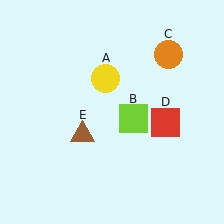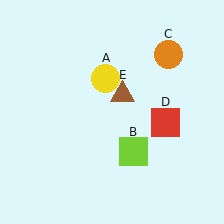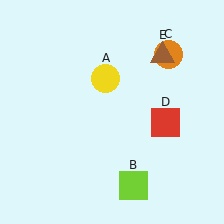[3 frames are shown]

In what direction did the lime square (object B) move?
The lime square (object B) moved down.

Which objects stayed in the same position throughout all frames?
Yellow circle (object A) and orange circle (object C) and red square (object D) remained stationary.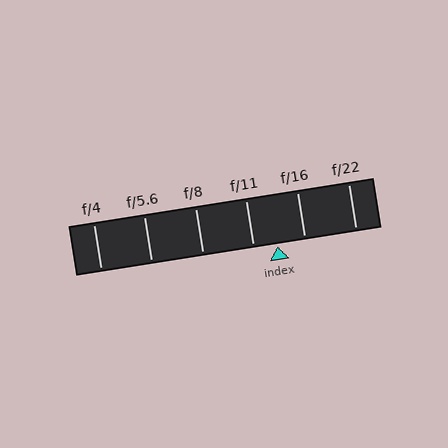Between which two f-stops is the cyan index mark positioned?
The index mark is between f/11 and f/16.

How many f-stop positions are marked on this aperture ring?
There are 6 f-stop positions marked.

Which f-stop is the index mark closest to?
The index mark is closest to f/11.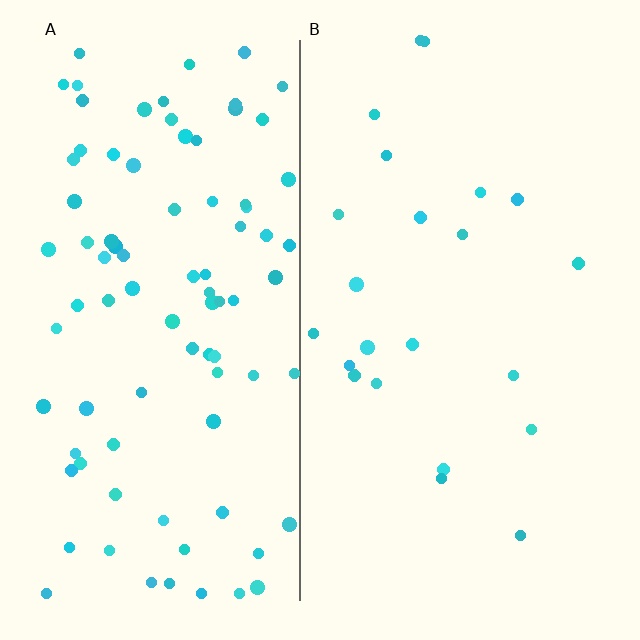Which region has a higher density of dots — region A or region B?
A (the left).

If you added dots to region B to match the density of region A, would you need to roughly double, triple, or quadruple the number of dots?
Approximately quadruple.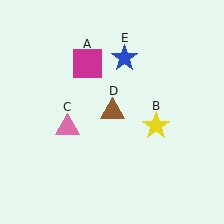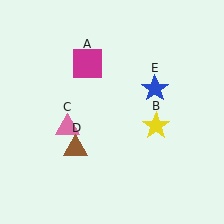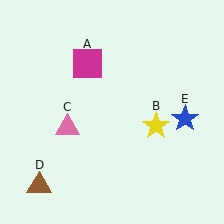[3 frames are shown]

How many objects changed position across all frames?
2 objects changed position: brown triangle (object D), blue star (object E).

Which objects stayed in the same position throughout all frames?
Magenta square (object A) and yellow star (object B) and pink triangle (object C) remained stationary.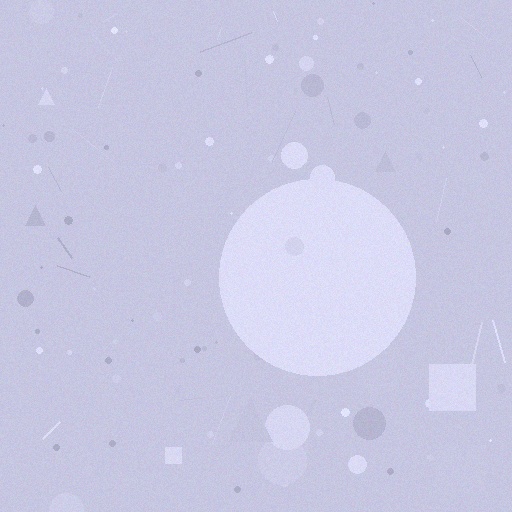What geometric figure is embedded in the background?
A circle is embedded in the background.